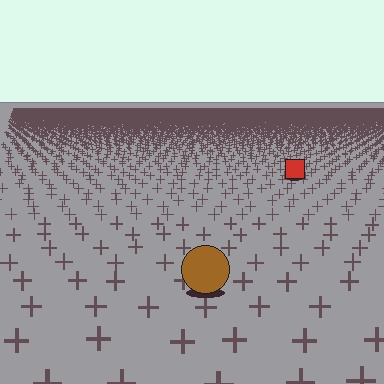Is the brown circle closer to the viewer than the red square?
Yes. The brown circle is closer — you can tell from the texture gradient: the ground texture is coarser near it.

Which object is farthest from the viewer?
The red square is farthest from the viewer. It appears smaller and the ground texture around it is denser.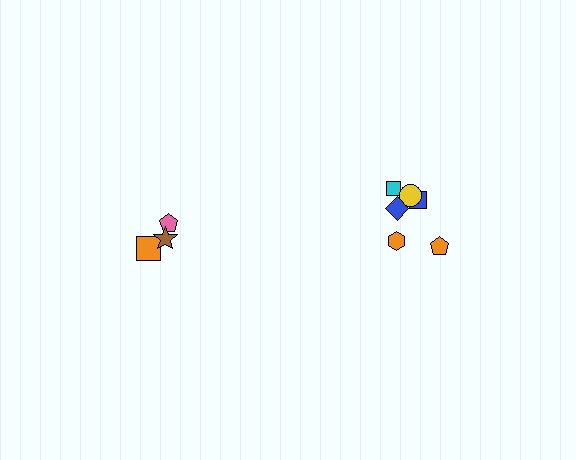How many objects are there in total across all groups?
There are 9 objects.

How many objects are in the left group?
There are 3 objects.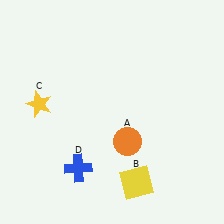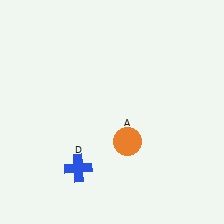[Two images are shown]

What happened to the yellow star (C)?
The yellow star (C) was removed in Image 2. It was in the top-left area of Image 1.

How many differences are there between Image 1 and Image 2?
There are 2 differences between the two images.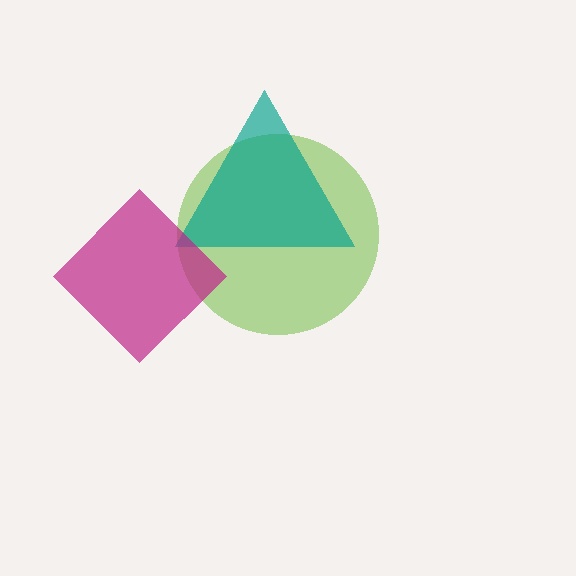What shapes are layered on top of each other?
The layered shapes are: a lime circle, a teal triangle, a magenta diamond.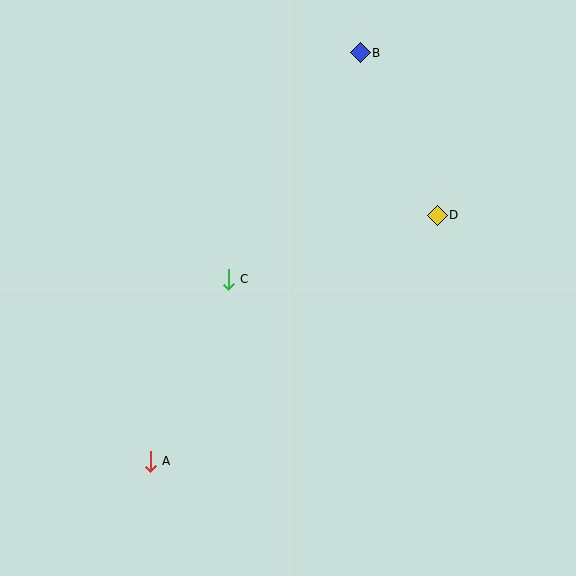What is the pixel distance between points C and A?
The distance between C and A is 198 pixels.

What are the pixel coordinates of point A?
Point A is at (150, 461).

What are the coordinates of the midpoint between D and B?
The midpoint between D and B is at (399, 134).